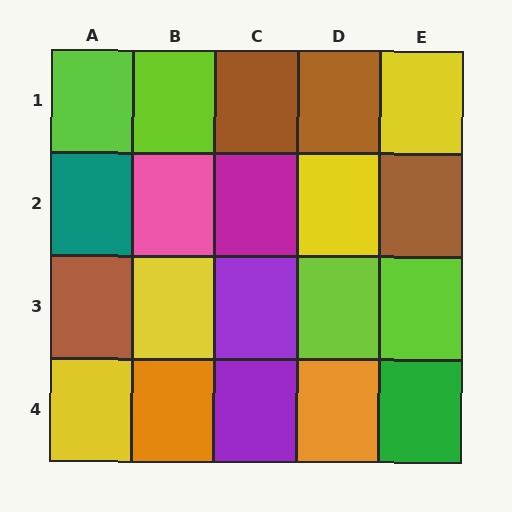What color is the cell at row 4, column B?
Orange.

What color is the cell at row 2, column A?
Teal.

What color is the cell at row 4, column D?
Orange.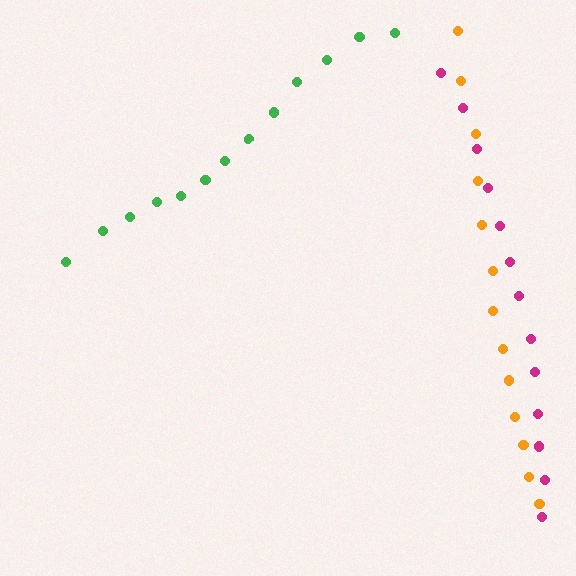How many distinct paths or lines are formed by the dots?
There are 3 distinct paths.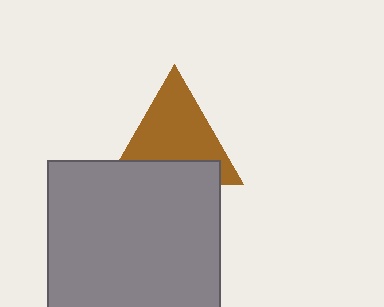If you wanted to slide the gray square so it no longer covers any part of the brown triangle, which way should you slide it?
Slide it down — that is the most direct way to separate the two shapes.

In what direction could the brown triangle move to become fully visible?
The brown triangle could move up. That would shift it out from behind the gray square entirely.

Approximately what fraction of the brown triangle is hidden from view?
Roughly 33% of the brown triangle is hidden behind the gray square.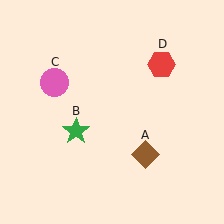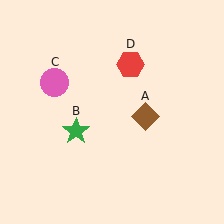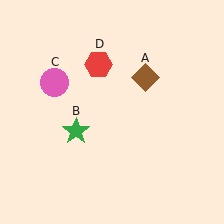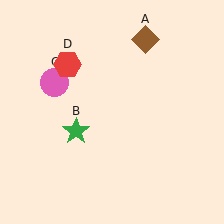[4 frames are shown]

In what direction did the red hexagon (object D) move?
The red hexagon (object D) moved left.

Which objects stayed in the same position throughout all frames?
Green star (object B) and pink circle (object C) remained stationary.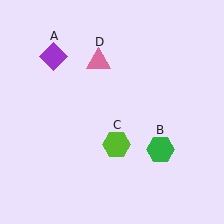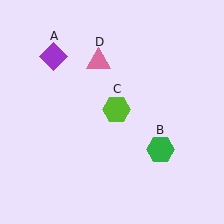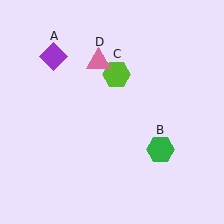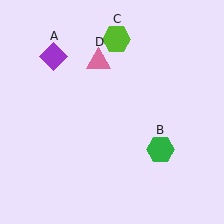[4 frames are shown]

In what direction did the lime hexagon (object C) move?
The lime hexagon (object C) moved up.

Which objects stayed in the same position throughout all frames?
Purple diamond (object A) and green hexagon (object B) and pink triangle (object D) remained stationary.